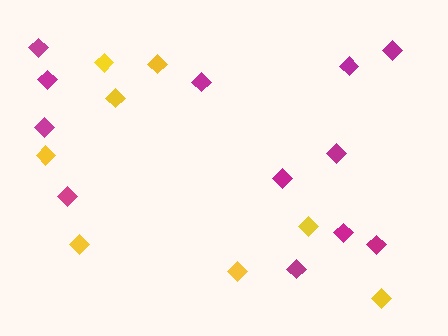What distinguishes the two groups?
There are 2 groups: one group of yellow diamonds (8) and one group of magenta diamonds (12).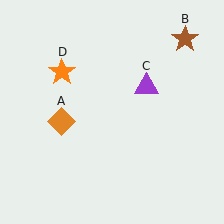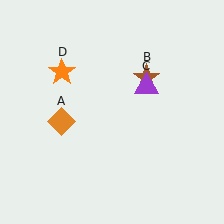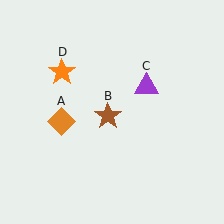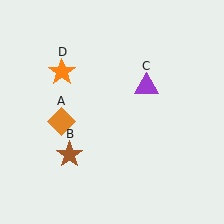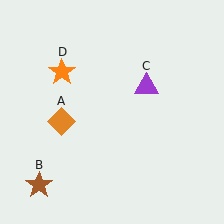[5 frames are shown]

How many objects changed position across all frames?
1 object changed position: brown star (object B).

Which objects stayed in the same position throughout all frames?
Orange diamond (object A) and purple triangle (object C) and orange star (object D) remained stationary.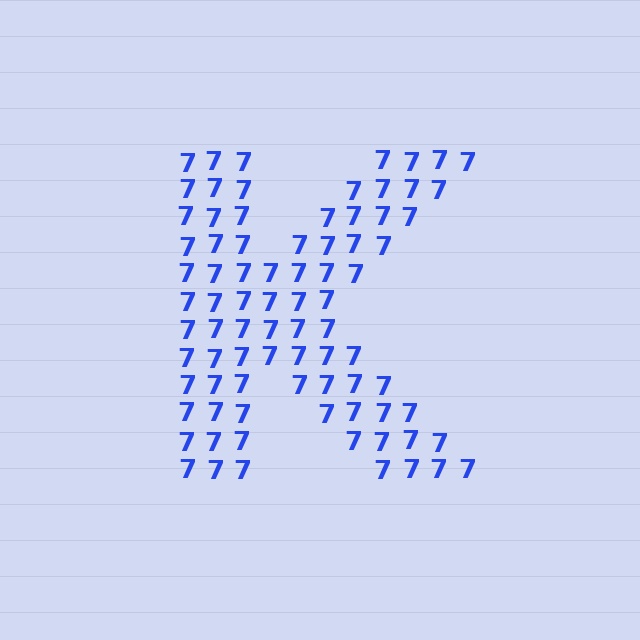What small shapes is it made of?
It is made of small digit 7's.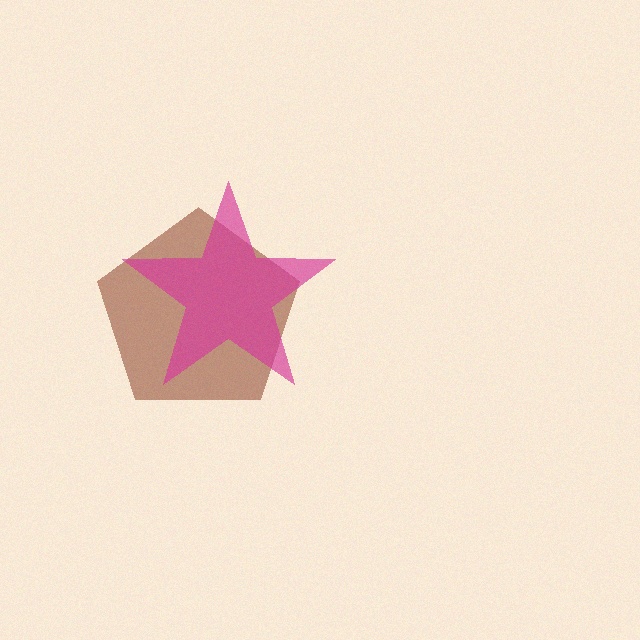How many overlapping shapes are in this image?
There are 2 overlapping shapes in the image.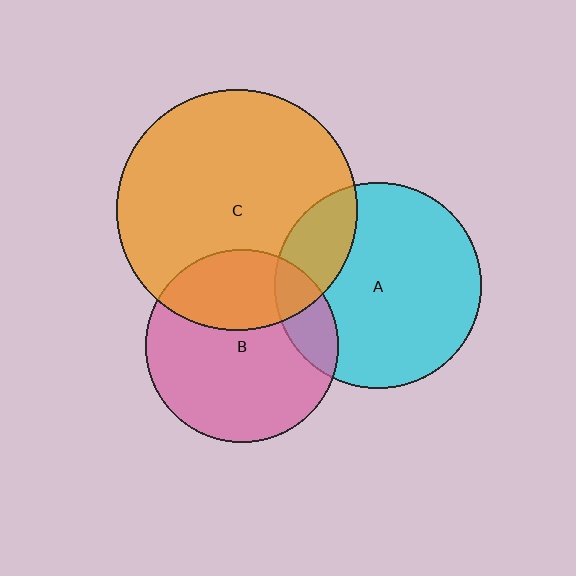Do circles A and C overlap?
Yes.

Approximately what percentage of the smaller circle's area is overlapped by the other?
Approximately 20%.